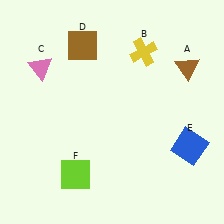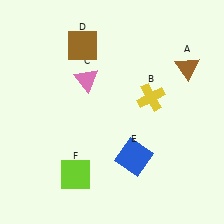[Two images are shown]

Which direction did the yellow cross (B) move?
The yellow cross (B) moved down.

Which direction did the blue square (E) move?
The blue square (E) moved left.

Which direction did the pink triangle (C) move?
The pink triangle (C) moved right.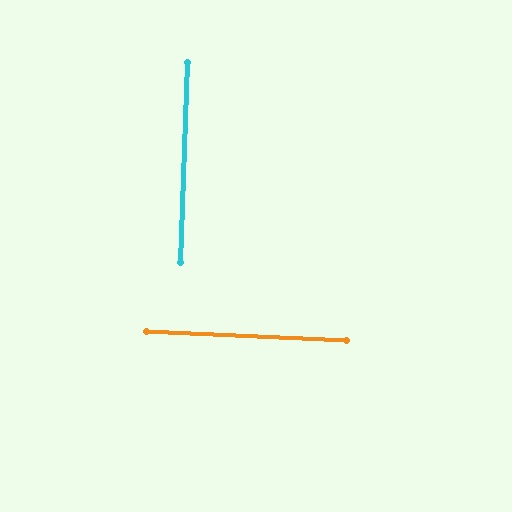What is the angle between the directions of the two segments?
Approximately 90 degrees.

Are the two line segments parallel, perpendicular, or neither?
Perpendicular — they meet at approximately 90°.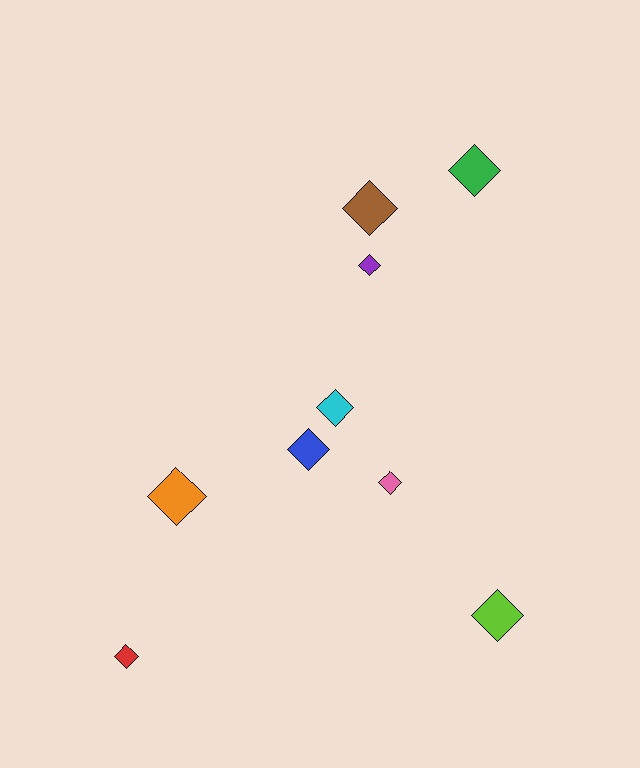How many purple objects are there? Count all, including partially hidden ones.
There is 1 purple object.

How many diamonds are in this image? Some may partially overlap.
There are 9 diamonds.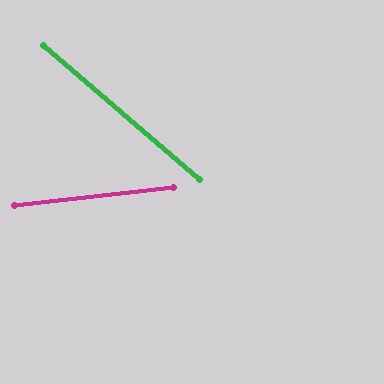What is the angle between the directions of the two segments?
Approximately 47 degrees.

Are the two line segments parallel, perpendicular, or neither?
Neither parallel nor perpendicular — they differ by about 47°.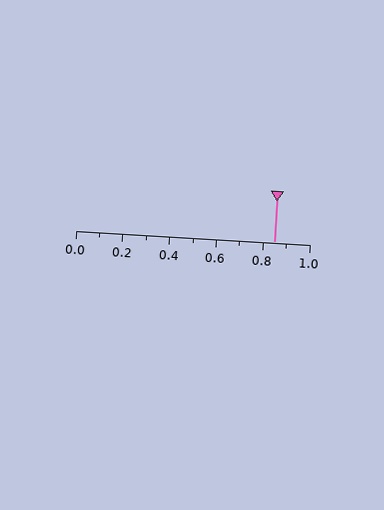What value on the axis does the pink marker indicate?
The marker indicates approximately 0.85.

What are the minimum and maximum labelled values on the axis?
The axis runs from 0.0 to 1.0.